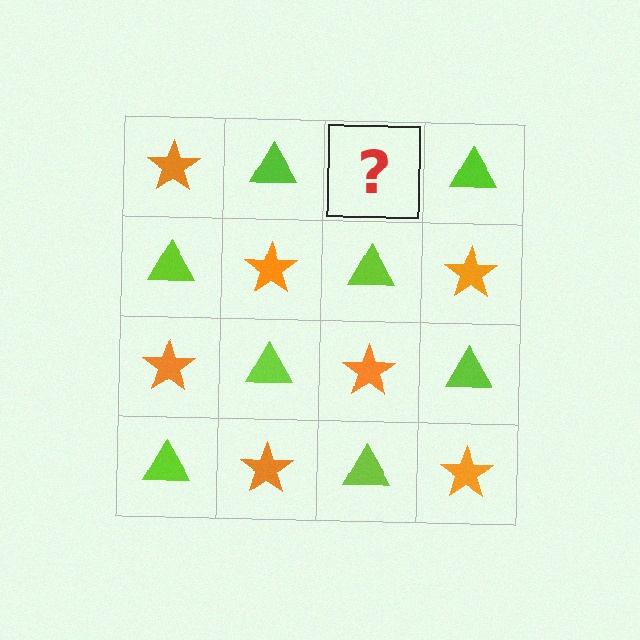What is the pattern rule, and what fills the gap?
The rule is that it alternates orange star and lime triangle in a checkerboard pattern. The gap should be filled with an orange star.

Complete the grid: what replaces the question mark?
The question mark should be replaced with an orange star.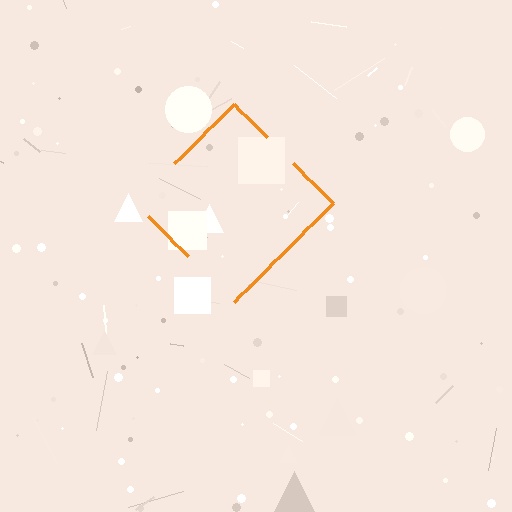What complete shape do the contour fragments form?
The contour fragments form a diamond.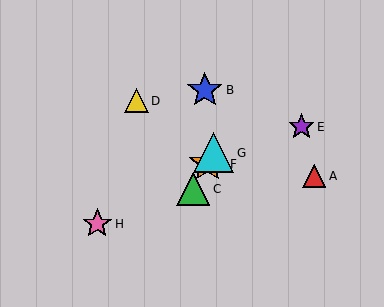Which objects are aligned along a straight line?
Objects C, F, G are aligned along a straight line.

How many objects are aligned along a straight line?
3 objects (C, F, G) are aligned along a straight line.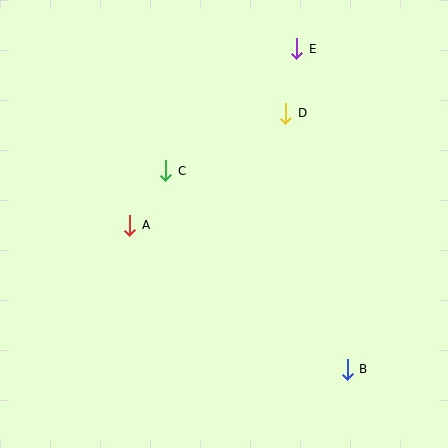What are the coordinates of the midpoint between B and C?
The midpoint between B and C is at (257, 270).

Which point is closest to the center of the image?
Point C at (166, 171) is closest to the center.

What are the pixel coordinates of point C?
Point C is at (166, 171).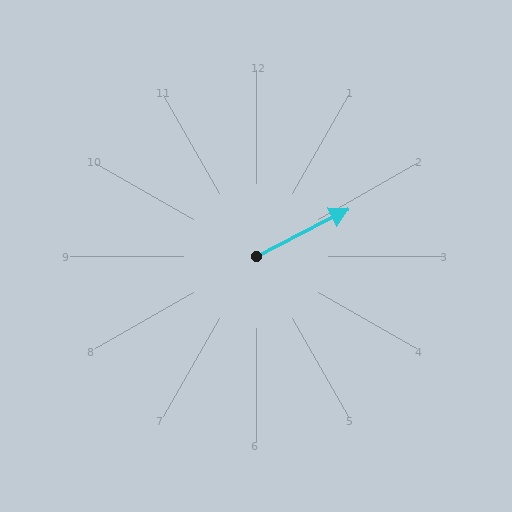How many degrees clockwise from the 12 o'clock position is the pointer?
Approximately 63 degrees.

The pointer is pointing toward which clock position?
Roughly 2 o'clock.